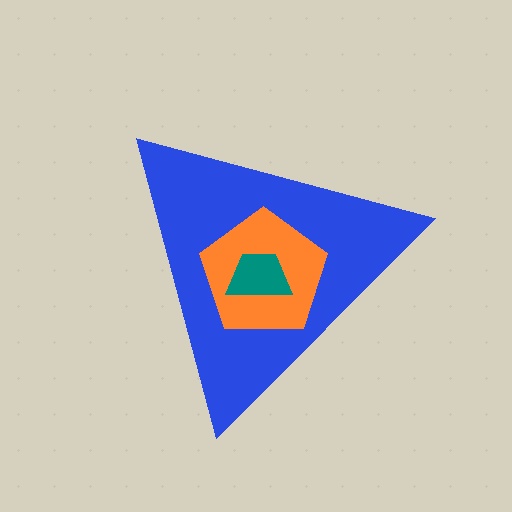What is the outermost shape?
The blue triangle.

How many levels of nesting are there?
3.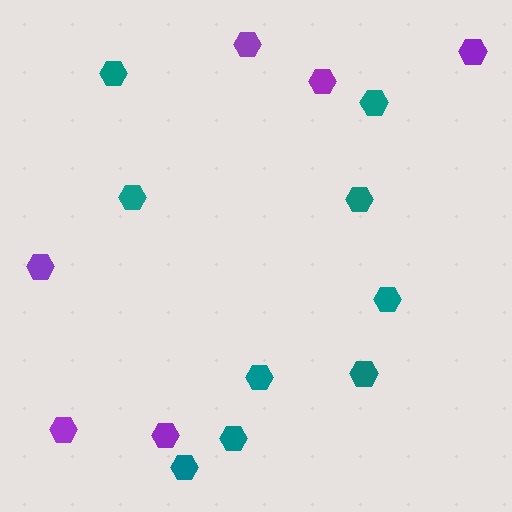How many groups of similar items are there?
There are 2 groups: one group of teal hexagons (9) and one group of purple hexagons (6).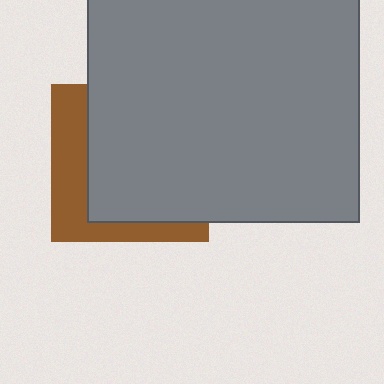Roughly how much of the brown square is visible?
A small part of it is visible (roughly 32%).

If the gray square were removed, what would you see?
You would see the complete brown square.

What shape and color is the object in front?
The object in front is a gray square.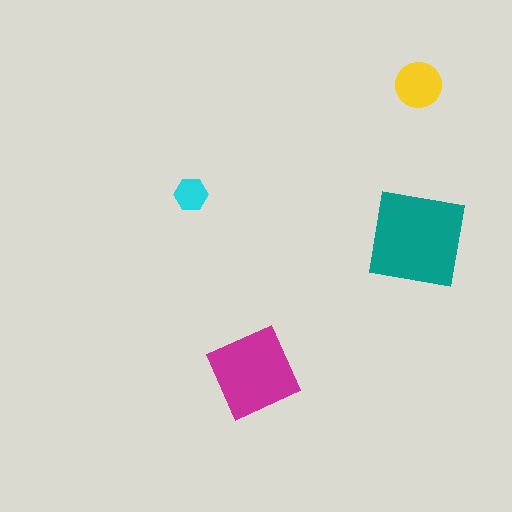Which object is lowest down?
The magenta diamond is bottommost.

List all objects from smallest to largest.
The cyan hexagon, the yellow circle, the magenta diamond, the teal square.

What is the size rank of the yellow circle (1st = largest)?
3rd.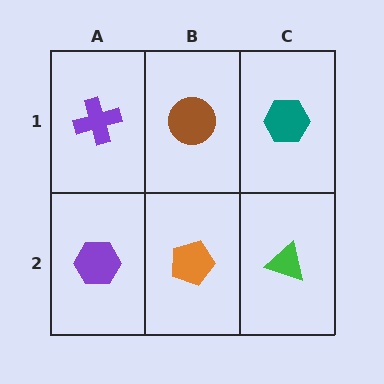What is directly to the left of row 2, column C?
An orange pentagon.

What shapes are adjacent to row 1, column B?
An orange pentagon (row 2, column B), a purple cross (row 1, column A), a teal hexagon (row 1, column C).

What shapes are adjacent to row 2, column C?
A teal hexagon (row 1, column C), an orange pentagon (row 2, column B).